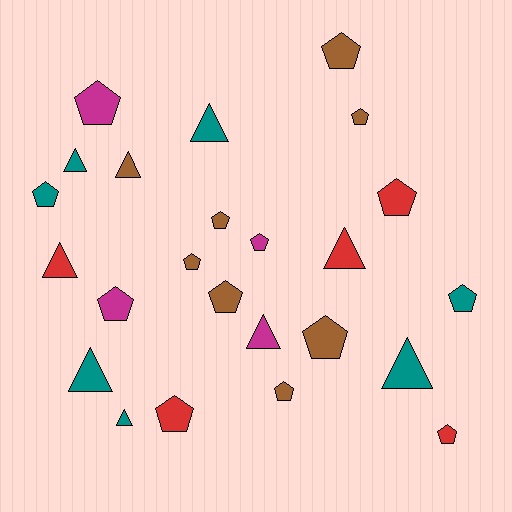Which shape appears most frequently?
Pentagon, with 15 objects.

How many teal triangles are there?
There are 5 teal triangles.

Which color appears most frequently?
Brown, with 8 objects.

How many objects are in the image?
There are 24 objects.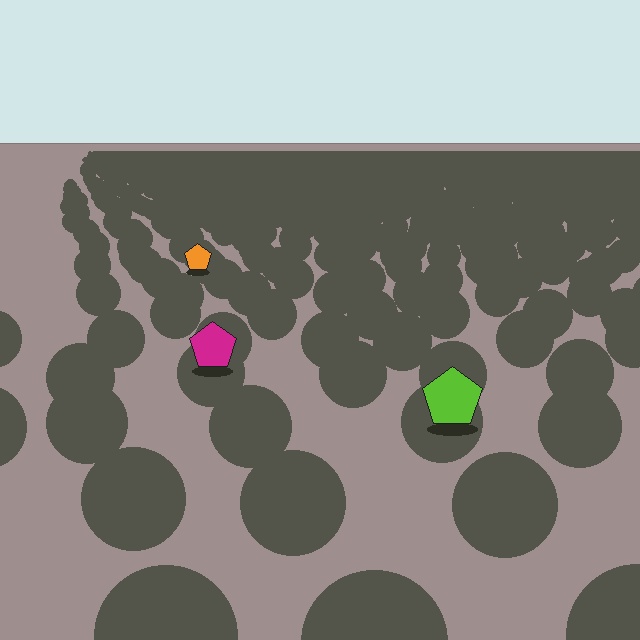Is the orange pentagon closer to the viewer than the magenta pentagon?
No. The magenta pentagon is closer — you can tell from the texture gradient: the ground texture is coarser near it.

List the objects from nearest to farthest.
From nearest to farthest: the lime pentagon, the magenta pentagon, the orange pentagon.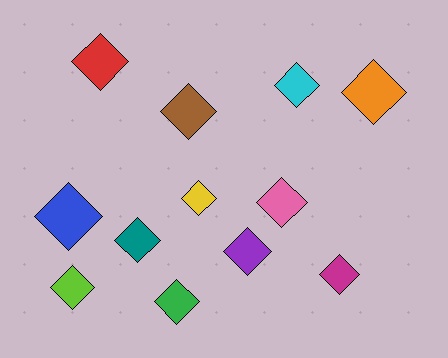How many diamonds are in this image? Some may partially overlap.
There are 12 diamonds.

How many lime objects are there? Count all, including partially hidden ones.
There is 1 lime object.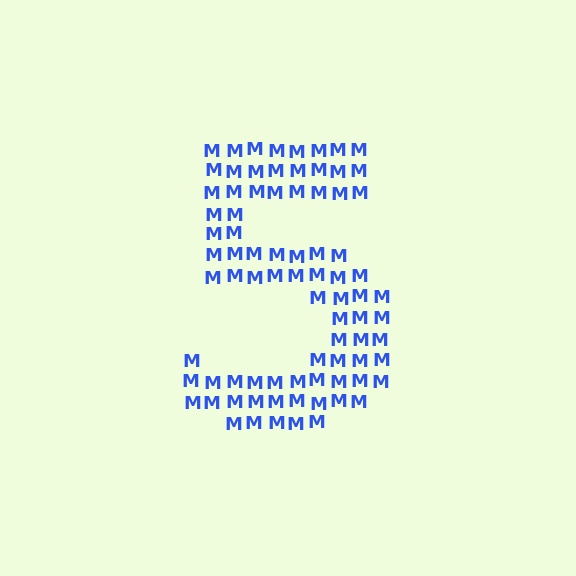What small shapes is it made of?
It is made of small letter M's.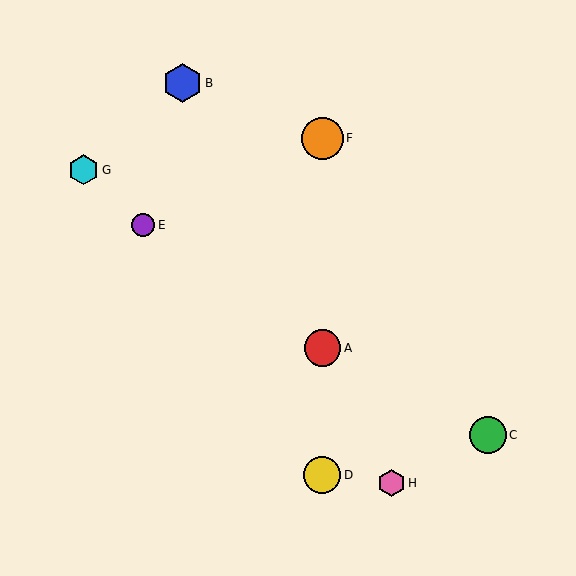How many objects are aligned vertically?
3 objects (A, D, F) are aligned vertically.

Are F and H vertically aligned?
No, F is at x≈322 and H is at x≈391.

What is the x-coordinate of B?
Object B is at x≈183.